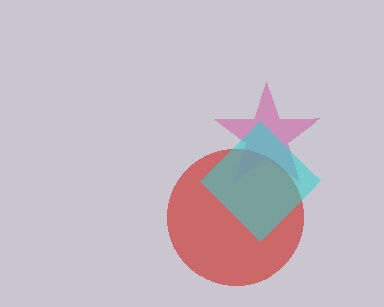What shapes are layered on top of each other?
The layered shapes are: a red circle, a magenta star, a cyan diamond.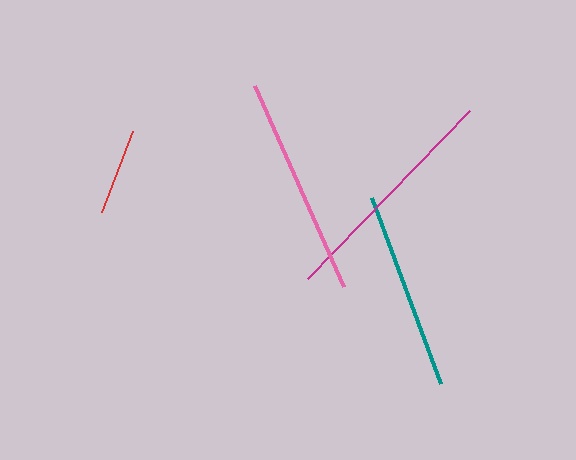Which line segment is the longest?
The magenta line is the longest at approximately 233 pixels.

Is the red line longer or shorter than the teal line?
The teal line is longer than the red line.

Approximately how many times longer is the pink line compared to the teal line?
The pink line is approximately 1.1 times the length of the teal line.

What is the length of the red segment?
The red segment is approximately 87 pixels long.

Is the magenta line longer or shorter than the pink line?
The magenta line is longer than the pink line.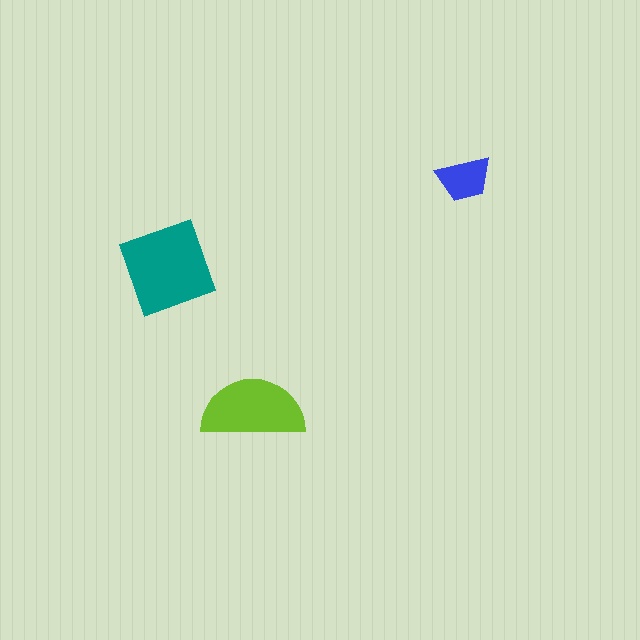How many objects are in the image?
There are 3 objects in the image.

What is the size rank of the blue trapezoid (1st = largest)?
3rd.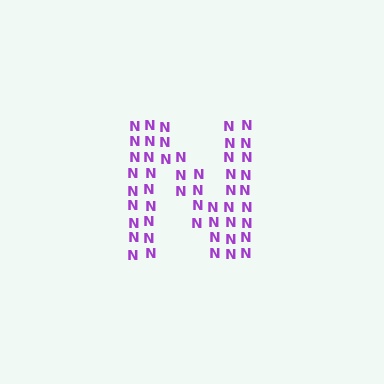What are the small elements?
The small elements are letter N's.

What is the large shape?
The large shape is the letter N.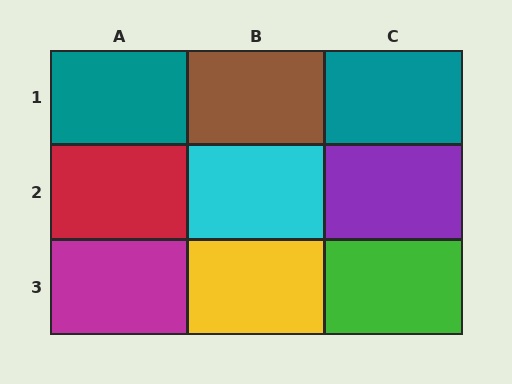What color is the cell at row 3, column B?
Yellow.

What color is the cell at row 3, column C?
Green.